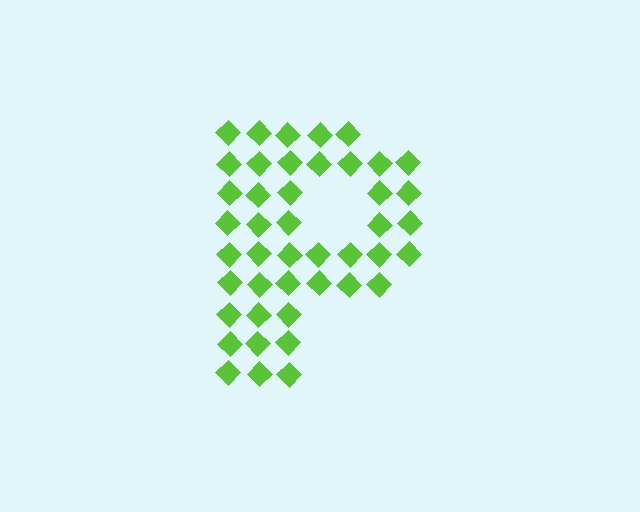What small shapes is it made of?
It is made of small diamonds.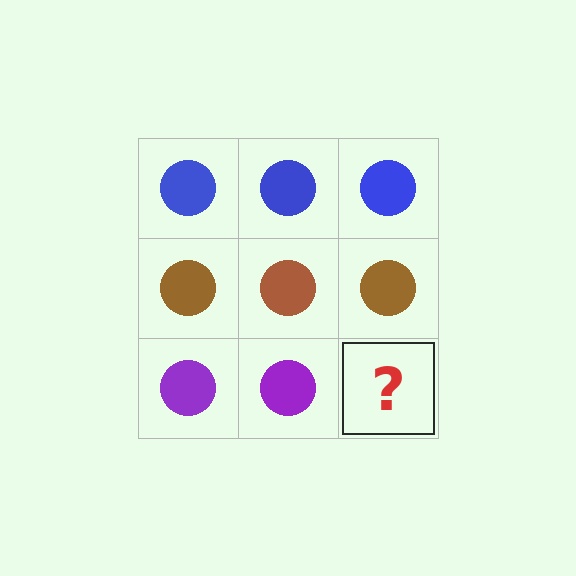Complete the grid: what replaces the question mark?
The question mark should be replaced with a purple circle.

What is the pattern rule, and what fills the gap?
The rule is that each row has a consistent color. The gap should be filled with a purple circle.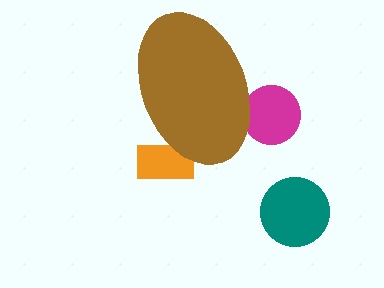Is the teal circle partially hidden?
No, the teal circle is fully visible.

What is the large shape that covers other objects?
A brown ellipse.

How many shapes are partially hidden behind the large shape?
2 shapes are partially hidden.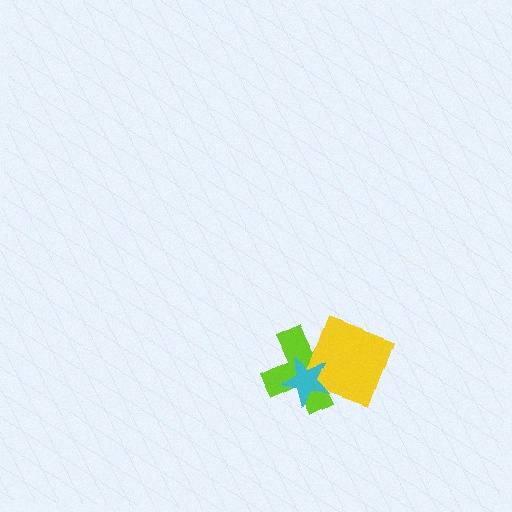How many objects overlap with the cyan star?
2 objects overlap with the cyan star.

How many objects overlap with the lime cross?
2 objects overlap with the lime cross.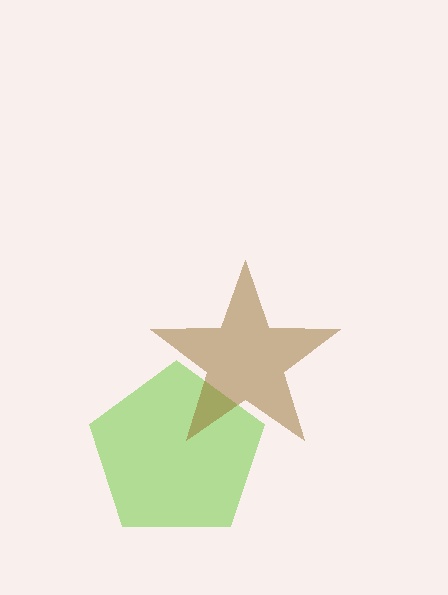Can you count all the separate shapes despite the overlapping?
Yes, there are 2 separate shapes.